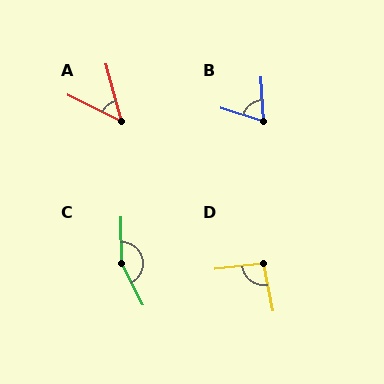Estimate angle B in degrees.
Approximately 70 degrees.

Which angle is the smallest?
A, at approximately 48 degrees.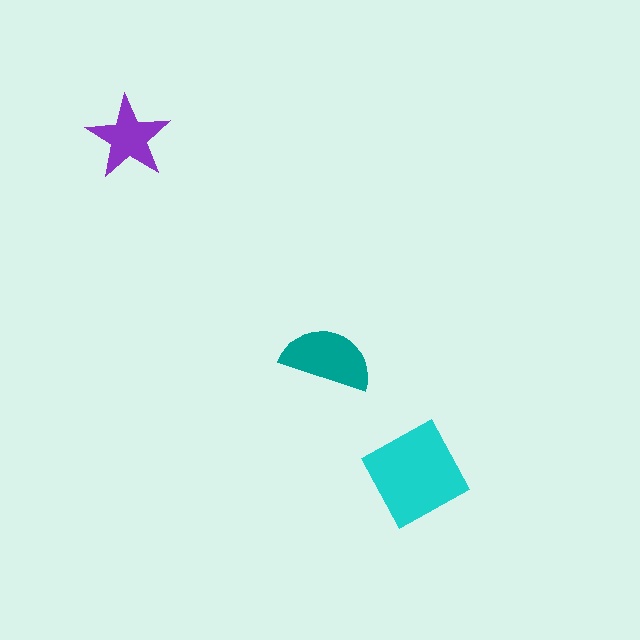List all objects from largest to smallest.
The cyan square, the teal semicircle, the purple star.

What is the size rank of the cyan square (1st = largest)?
1st.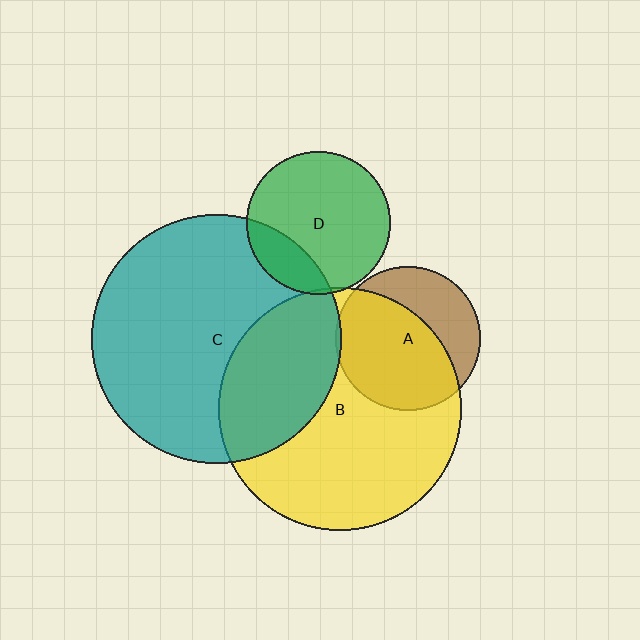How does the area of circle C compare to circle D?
Approximately 3.0 times.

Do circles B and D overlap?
Yes.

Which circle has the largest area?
Circle C (teal).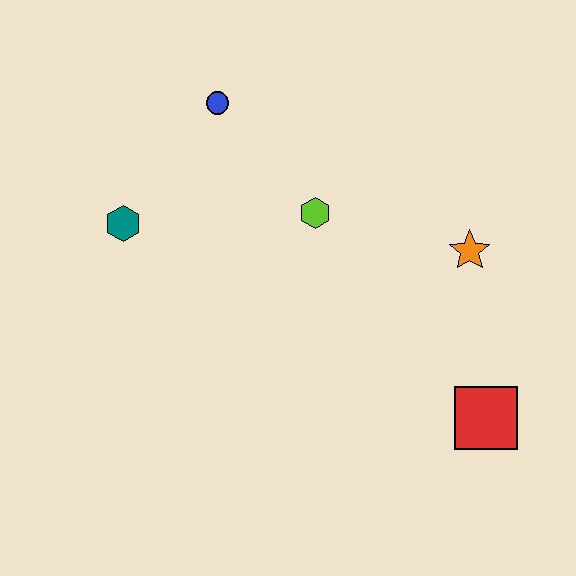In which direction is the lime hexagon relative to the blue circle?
The lime hexagon is below the blue circle.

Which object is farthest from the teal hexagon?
The red square is farthest from the teal hexagon.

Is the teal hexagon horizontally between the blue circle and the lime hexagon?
No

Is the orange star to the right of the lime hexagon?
Yes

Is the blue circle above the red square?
Yes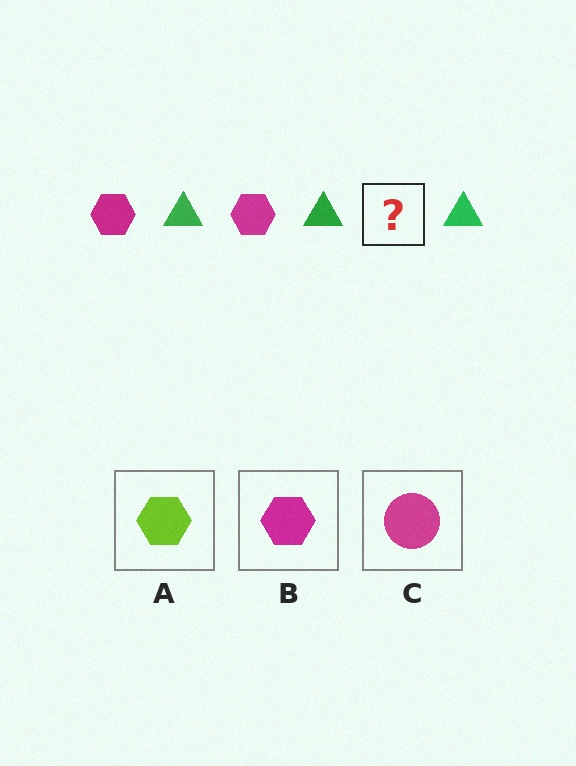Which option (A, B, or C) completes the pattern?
B.